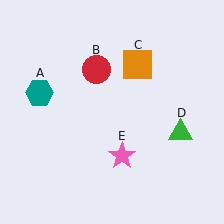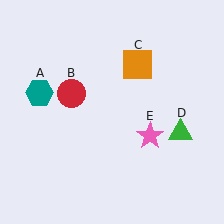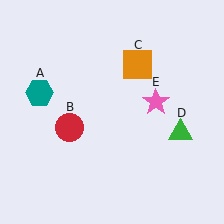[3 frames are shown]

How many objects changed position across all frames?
2 objects changed position: red circle (object B), pink star (object E).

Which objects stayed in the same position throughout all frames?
Teal hexagon (object A) and orange square (object C) and green triangle (object D) remained stationary.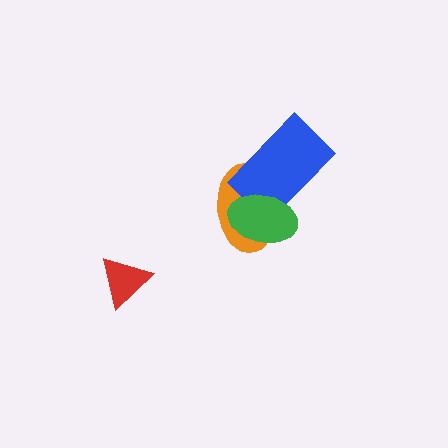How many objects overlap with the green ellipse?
2 objects overlap with the green ellipse.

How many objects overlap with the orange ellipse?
2 objects overlap with the orange ellipse.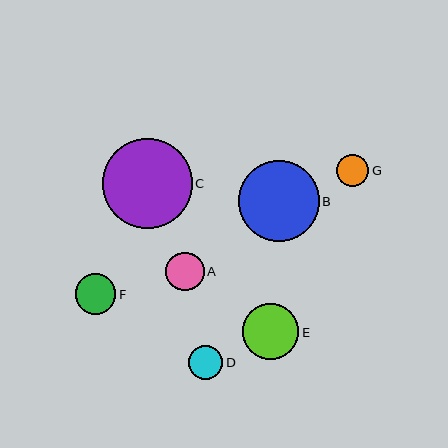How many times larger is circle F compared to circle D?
Circle F is approximately 1.2 times the size of circle D.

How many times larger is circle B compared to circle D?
Circle B is approximately 2.4 times the size of circle D.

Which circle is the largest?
Circle C is the largest with a size of approximately 90 pixels.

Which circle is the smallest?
Circle G is the smallest with a size of approximately 32 pixels.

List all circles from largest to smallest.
From largest to smallest: C, B, E, F, A, D, G.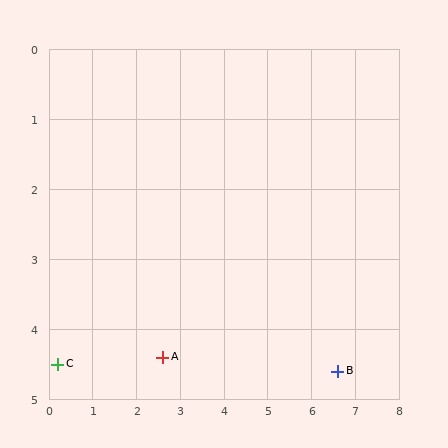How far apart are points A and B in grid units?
Points A and B are about 4.0 grid units apart.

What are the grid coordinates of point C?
Point C is at approximately (0.2, 4.5).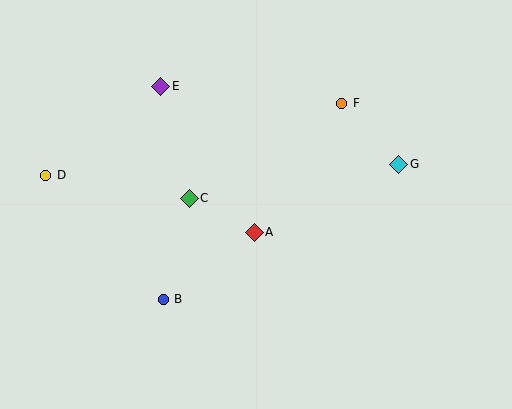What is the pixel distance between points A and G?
The distance between A and G is 160 pixels.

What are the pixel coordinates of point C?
Point C is at (189, 198).